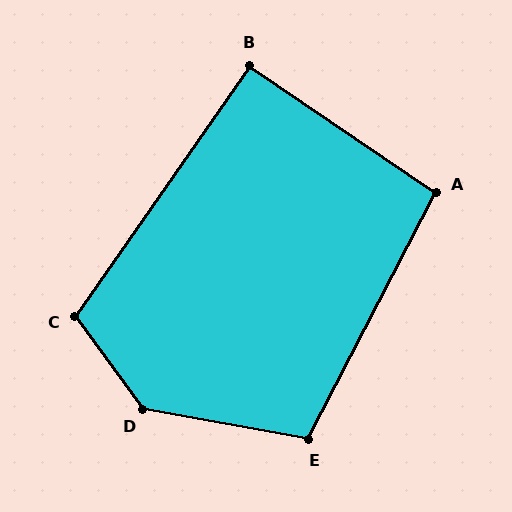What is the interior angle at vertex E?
Approximately 107 degrees (obtuse).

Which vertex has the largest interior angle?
D, at approximately 136 degrees.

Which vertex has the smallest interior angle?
B, at approximately 91 degrees.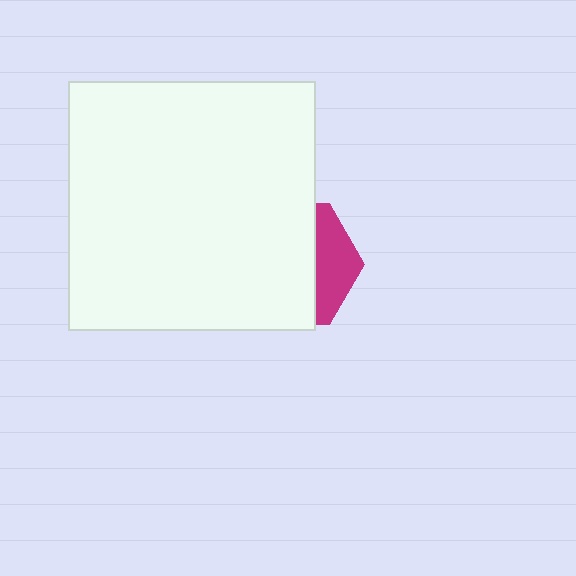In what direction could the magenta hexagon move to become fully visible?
The magenta hexagon could move right. That would shift it out from behind the white rectangle entirely.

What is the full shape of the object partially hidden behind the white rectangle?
The partially hidden object is a magenta hexagon.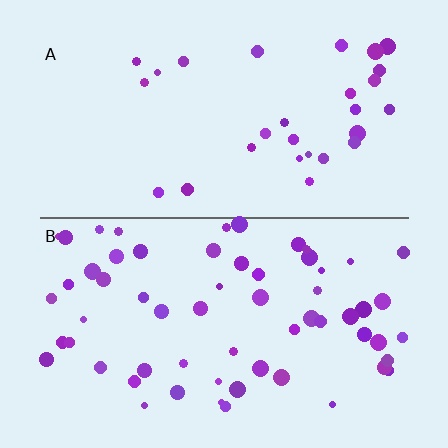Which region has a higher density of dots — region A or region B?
B (the bottom).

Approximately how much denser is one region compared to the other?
Approximately 2.2× — region B over region A.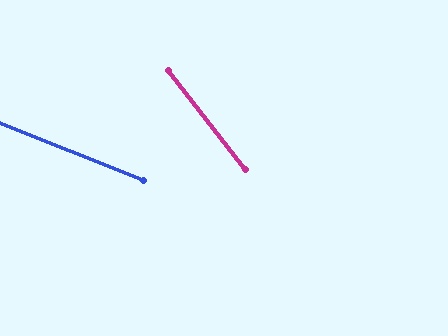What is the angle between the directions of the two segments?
Approximately 31 degrees.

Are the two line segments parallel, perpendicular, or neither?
Neither parallel nor perpendicular — they differ by about 31°.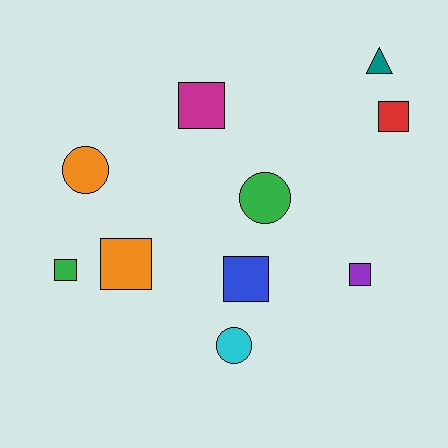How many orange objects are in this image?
There are 2 orange objects.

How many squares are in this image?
There are 6 squares.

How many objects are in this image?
There are 10 objects.